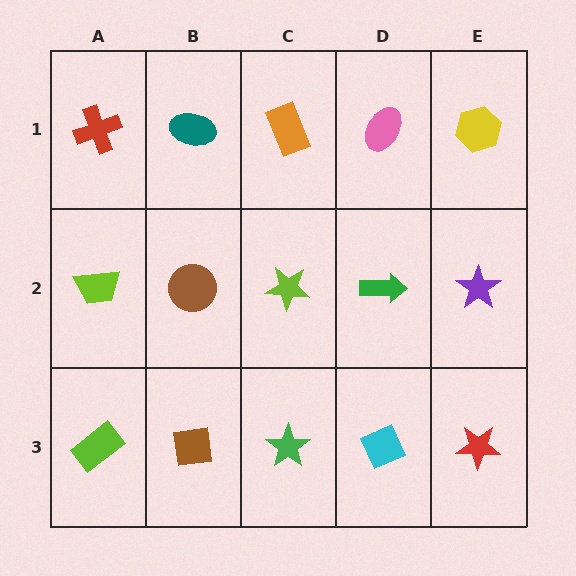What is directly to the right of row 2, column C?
A green arrow.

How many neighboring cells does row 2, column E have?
3.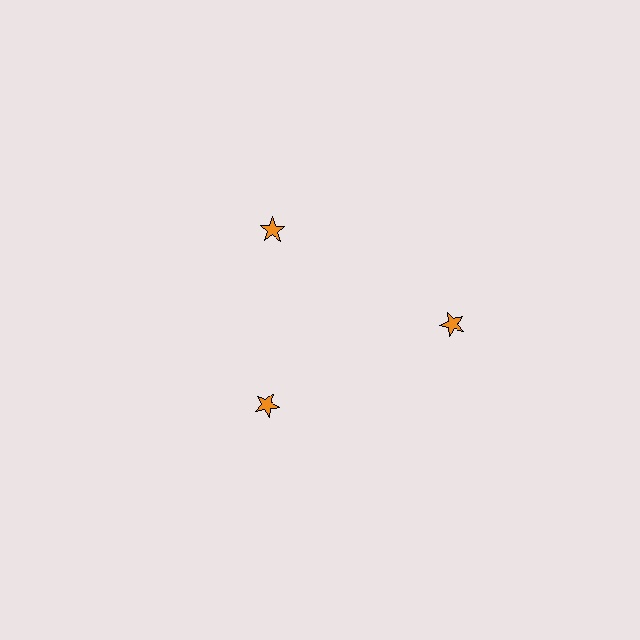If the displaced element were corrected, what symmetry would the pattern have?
It would have 3-fold rotational symmetry — the pattern would map onto itself every 120 degrees.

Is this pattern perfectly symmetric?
No. The 3 orange stars are arranged in a ring, but one element near the 3 o'clock position is pushed outward from the center, breaking the 3-fold rotational symmetry.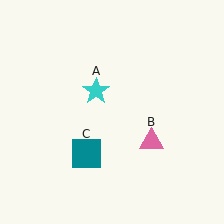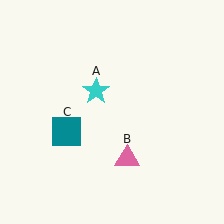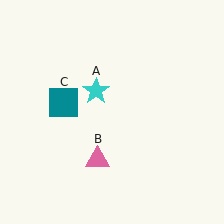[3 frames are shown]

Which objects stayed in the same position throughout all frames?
Cyan star (object A) remained stationary.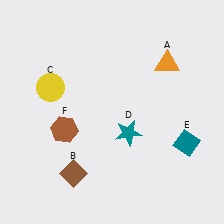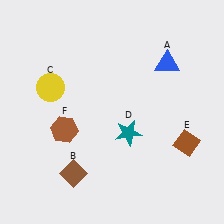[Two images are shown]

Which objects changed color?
A changed from orange to blue. E changed from teal to brown.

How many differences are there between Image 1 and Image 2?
There are 2 differences between the two images.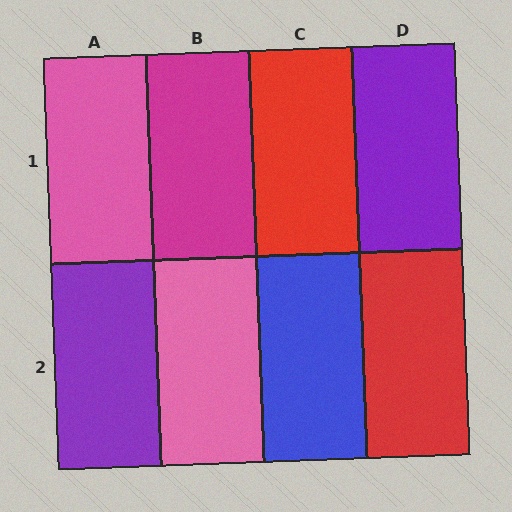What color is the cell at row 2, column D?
Red.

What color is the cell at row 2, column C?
Blue.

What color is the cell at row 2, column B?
Pink.